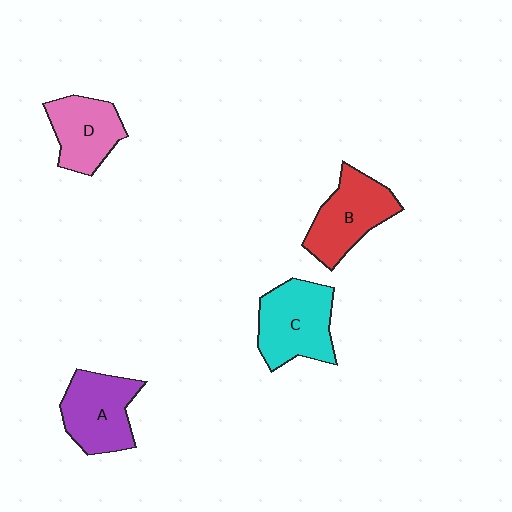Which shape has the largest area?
Shape C (cyan).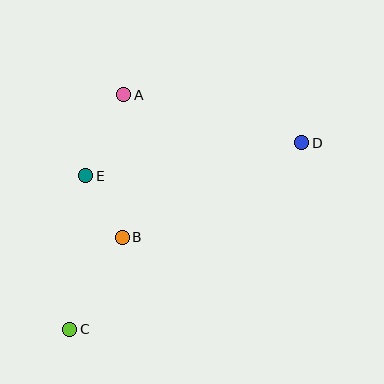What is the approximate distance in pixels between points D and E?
The distance between D and E is approximately 219 pixels.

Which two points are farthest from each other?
Points C and D are farthest from each other.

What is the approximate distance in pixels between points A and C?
The distance between A and C is approximately 241 pixels.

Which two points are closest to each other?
Points B and E are closest to each other.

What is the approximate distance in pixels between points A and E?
The distance between A and E is approximately 90 pixels.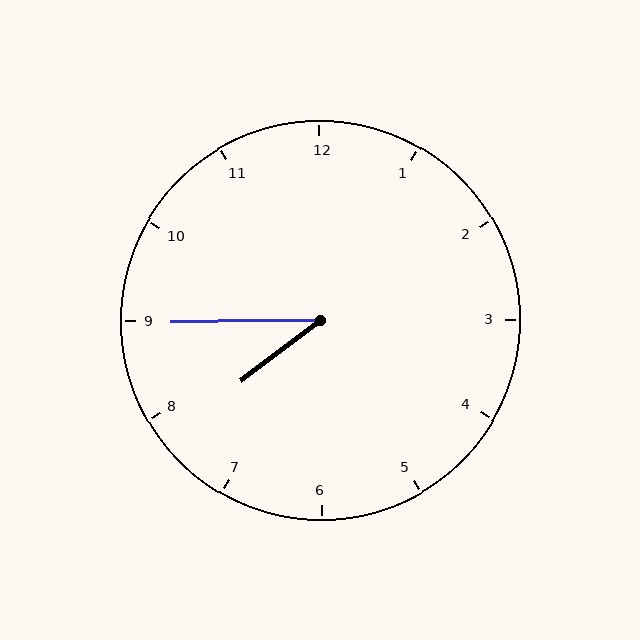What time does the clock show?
7:45.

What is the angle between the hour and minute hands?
Approximately 38 degrees.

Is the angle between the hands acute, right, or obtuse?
It is acute.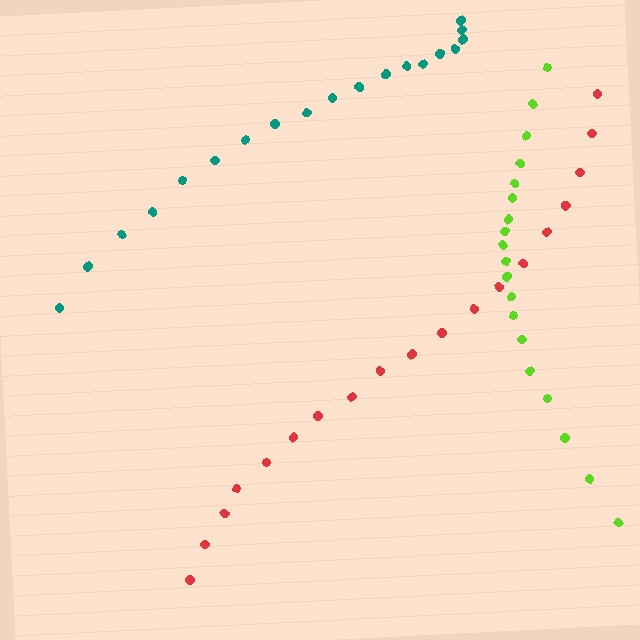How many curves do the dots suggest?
There are 3 distinct paths.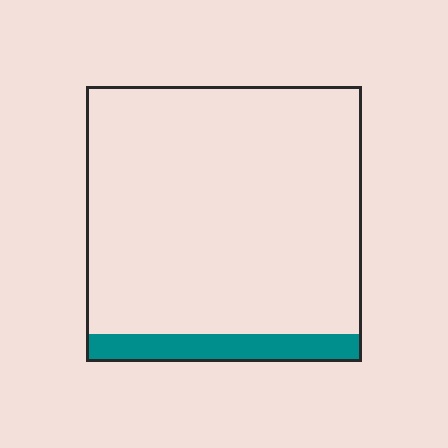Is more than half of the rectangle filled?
No.